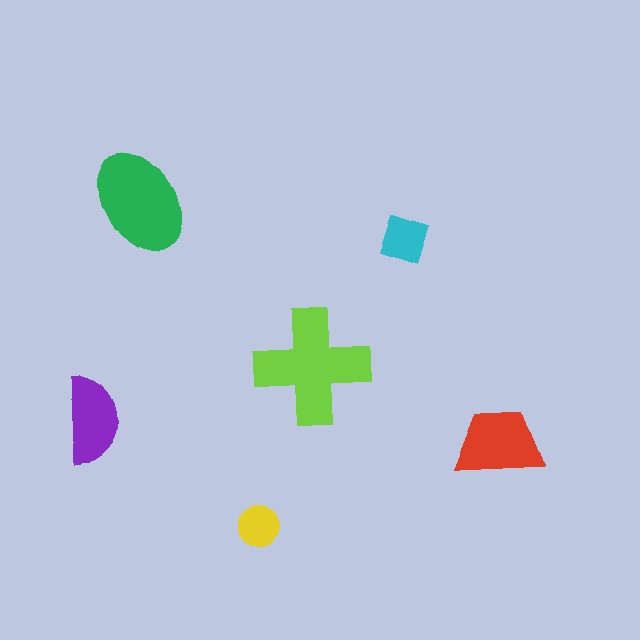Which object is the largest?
The lime cross.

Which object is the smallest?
The yellow circle.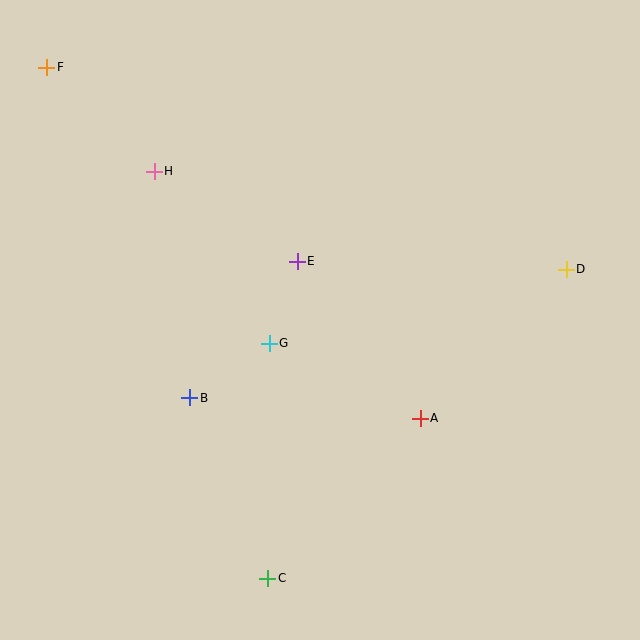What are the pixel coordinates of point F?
Point F is at (47, 67).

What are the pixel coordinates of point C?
Point C is at (268, 578).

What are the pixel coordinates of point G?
Point G is at (269, 343).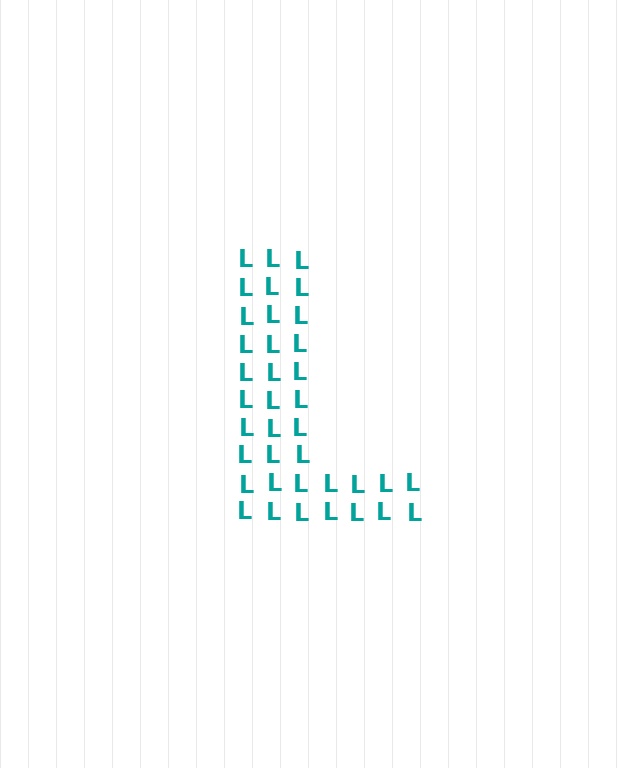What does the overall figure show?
The overall figure shows the letter L.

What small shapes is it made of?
It is made of small letter L's.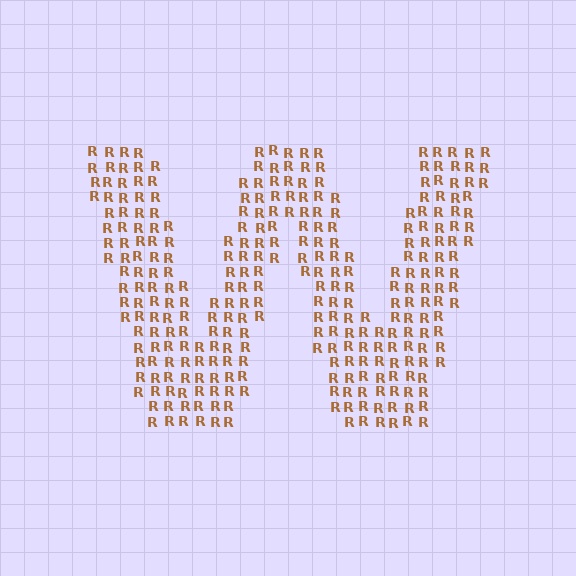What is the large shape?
The large shape is the letter W.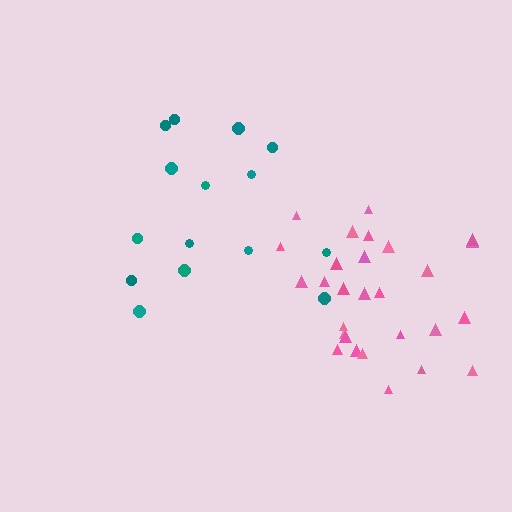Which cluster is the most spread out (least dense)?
Teal.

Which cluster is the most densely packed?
Pink.